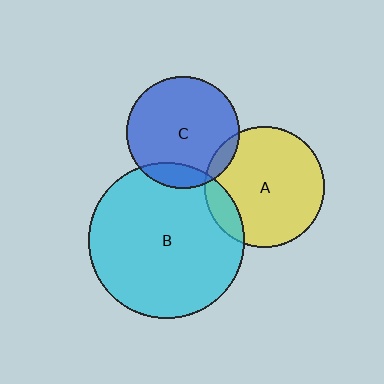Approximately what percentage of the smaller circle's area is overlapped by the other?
Approximately 15%.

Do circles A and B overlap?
Yes.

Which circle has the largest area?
Circle B (cyan).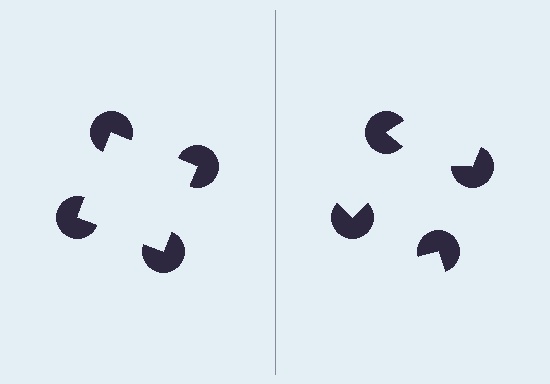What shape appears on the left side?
An illusory square.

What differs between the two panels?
The pac-man discs are positioned identically on both sides; only the wedge orientations differ. On the left they align to a square; on the right they are misaligned.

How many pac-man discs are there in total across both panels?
8 — 4 on each side.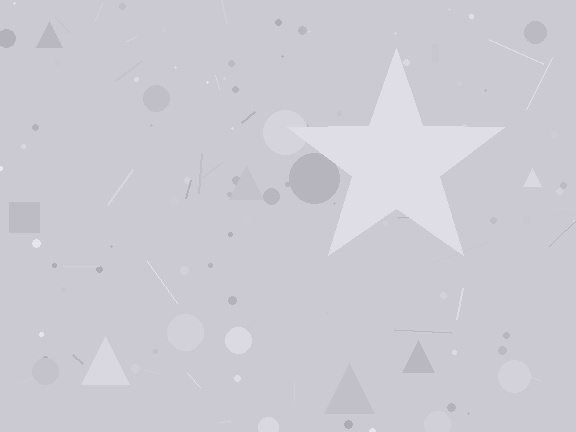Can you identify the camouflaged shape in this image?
The camouflaged shape is a star.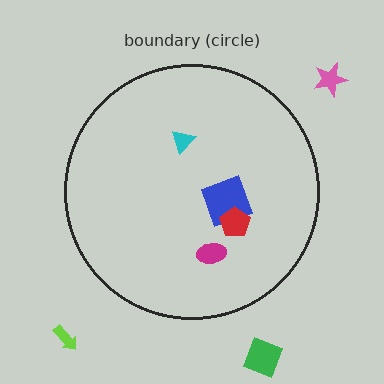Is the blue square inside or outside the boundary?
Inside.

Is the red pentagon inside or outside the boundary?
Inside.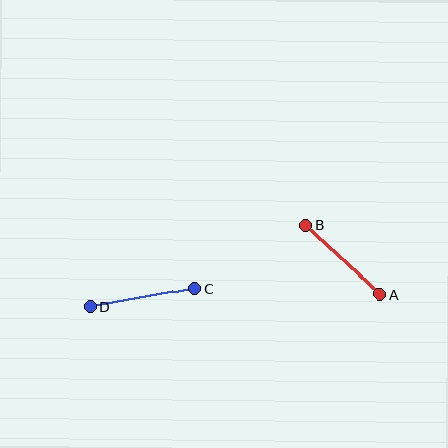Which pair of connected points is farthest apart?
Points C and D are farthest apart.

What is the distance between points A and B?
The distance is approximately 102 pixels.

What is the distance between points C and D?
The distance is approximately 106 pixels.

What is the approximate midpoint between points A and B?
The midpoint is at approximately (343, 260) pixels.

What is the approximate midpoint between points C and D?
The midpoint is at approximately (143, 298) pixels.